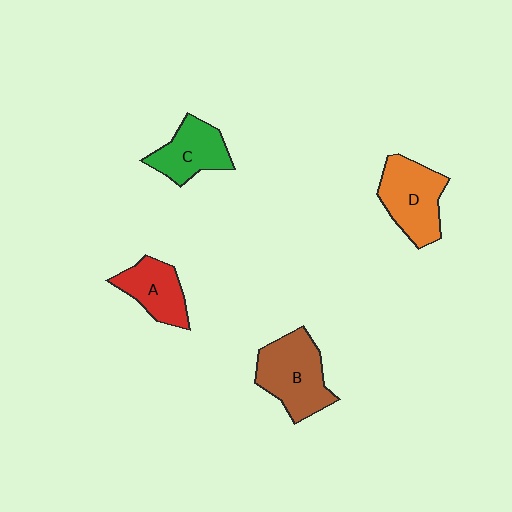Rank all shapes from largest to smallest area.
From largest to smallest: B (brown), D (orange), C (green), A (red).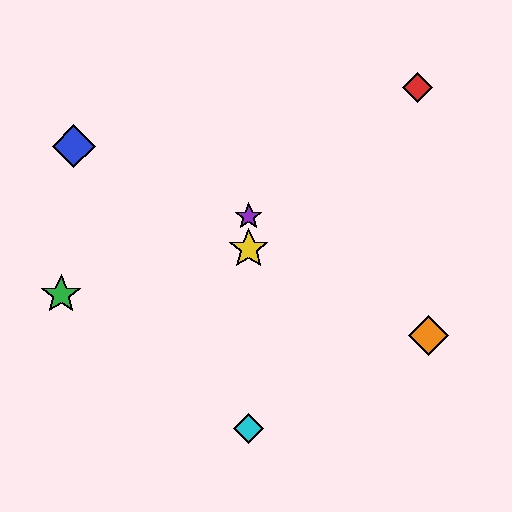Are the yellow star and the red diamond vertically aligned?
No, the yellow star is at x≈249 and the red diamond is at x≈418.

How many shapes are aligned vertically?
3 shapes (the yellow star, the purple star, the cyan diamond) are aligned vertically.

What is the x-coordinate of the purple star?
The purple star is at x≈249.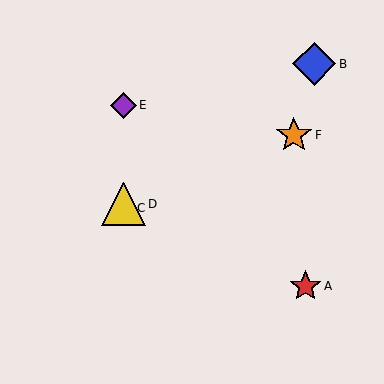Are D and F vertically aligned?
No, D is at x≈123 and F is at x≈294.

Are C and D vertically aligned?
Yes, both are at x≈123.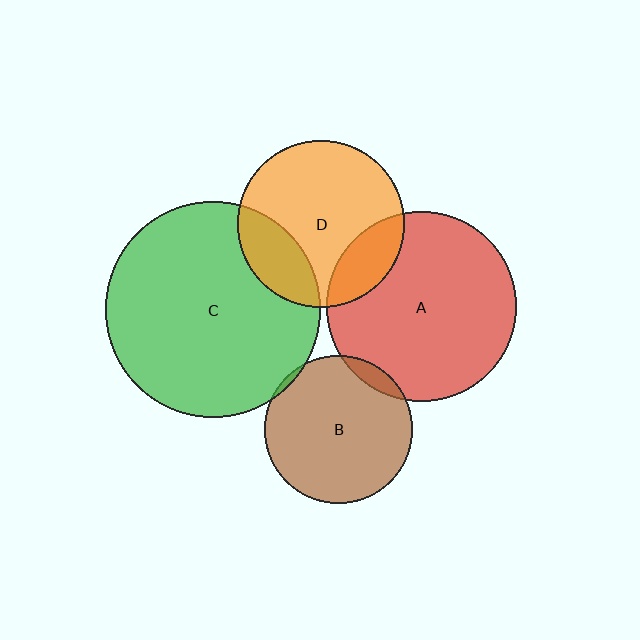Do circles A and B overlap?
Yes.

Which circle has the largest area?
Circle C (green).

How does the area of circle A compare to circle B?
Approximately 1.6 times.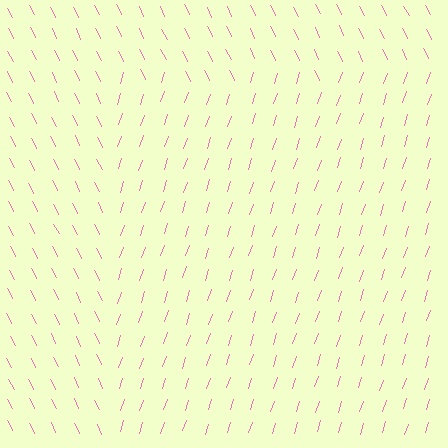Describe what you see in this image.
The image is filled with small pink line segments. A rectangle region in the image has lines oriented differently from the surrounding lines, creating a visible texture boundary.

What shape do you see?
I see a rectangle.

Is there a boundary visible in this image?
Yes, there is a texture boundary formed by a change in line orientation.